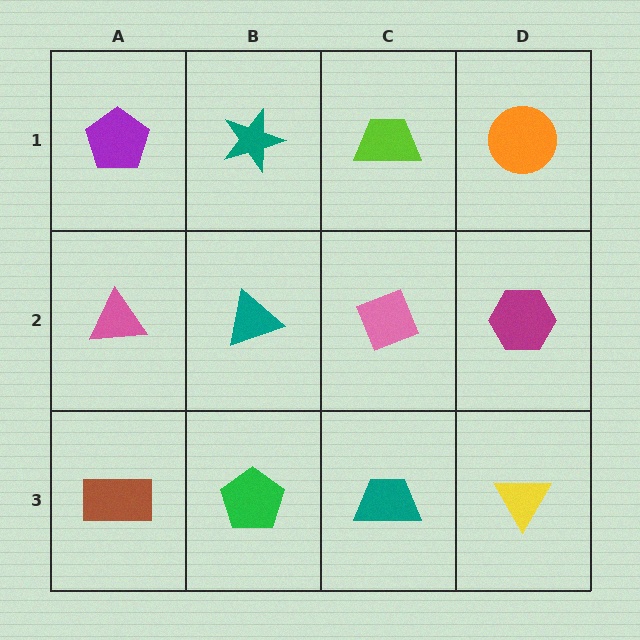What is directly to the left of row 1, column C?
A teal star.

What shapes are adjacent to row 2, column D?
An orange circle (row 1, column D), a yellow triangle (row 3, column D), a pink diamond (row 2, column C).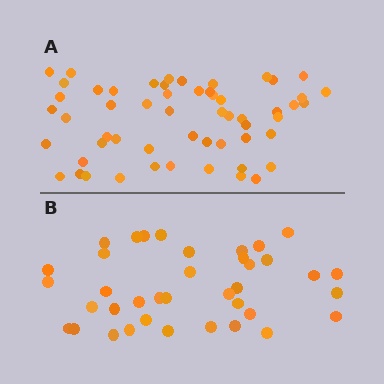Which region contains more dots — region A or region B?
Region A (the top region) has more dots.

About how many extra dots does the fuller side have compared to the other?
Region A has approximately 20 more dots than region B.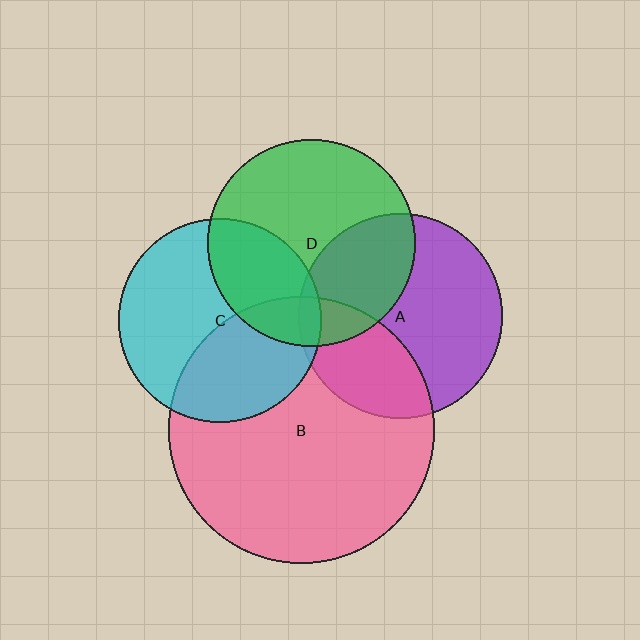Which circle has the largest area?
Circle B (pink).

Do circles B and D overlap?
Yes.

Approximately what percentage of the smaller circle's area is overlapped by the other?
Approximately 15%.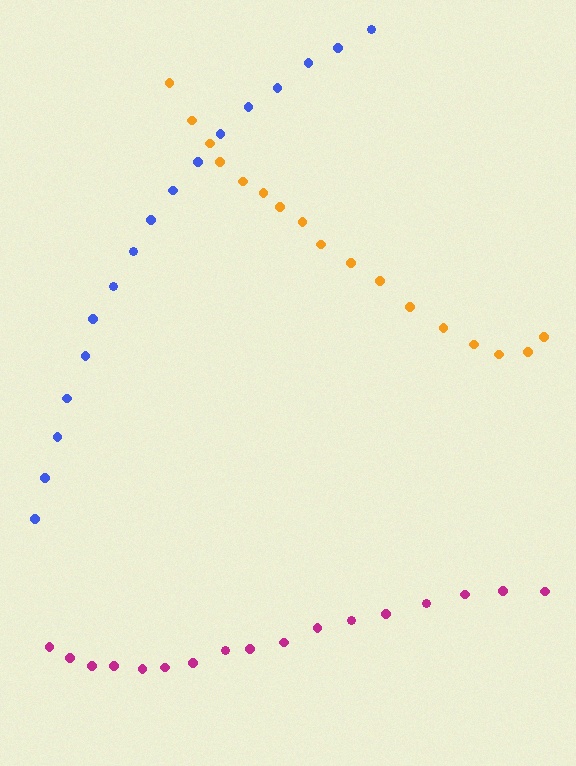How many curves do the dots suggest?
There are 3 distinct paths.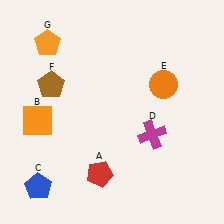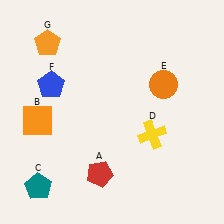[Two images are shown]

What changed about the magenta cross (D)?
In Image 1, D is magenta. In Image 2, it changed to yellow.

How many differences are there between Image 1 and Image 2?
There are 3 differences between the two images.